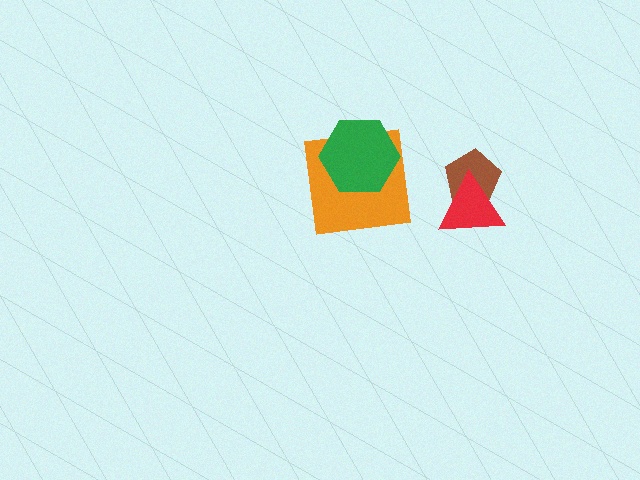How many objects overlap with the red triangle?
1 object overlaps with the red triangle.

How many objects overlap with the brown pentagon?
1 object overlaps with the brown pentagon.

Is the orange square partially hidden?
Yes, it is partially covered by another shape.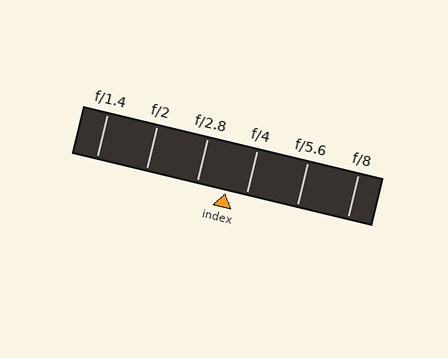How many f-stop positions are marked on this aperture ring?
There are 6 f-stop positions marked.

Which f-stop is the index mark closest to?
The index mark is closest to f/4.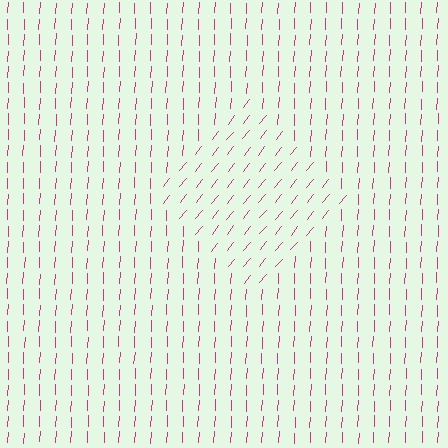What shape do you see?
I see a diamond.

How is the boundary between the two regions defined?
The boundary is defined purely by a change in line orientation (approximately 36 degrees difference). All lines are the same color and thickness.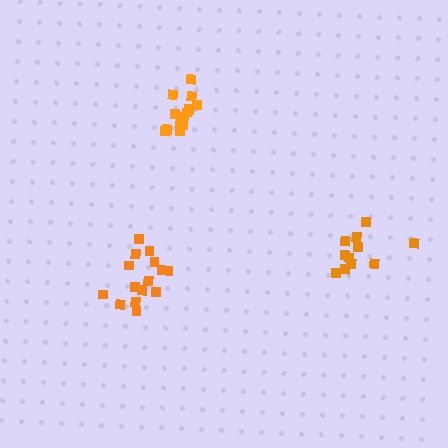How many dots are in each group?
Group 1: 13 dots, Group 2: 12 dots, Group 3: 15 dots (40 total).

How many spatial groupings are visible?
There are 3 spatial groupings.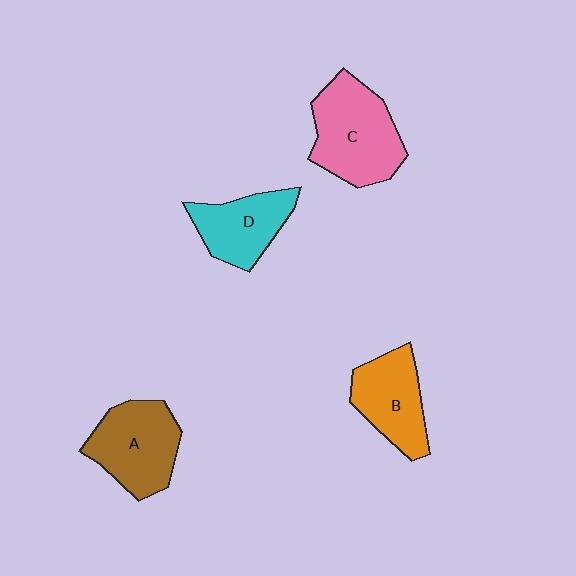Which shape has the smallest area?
Shape D (cyan).